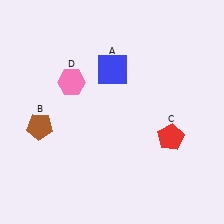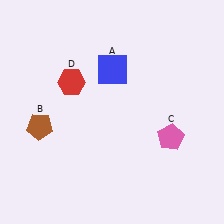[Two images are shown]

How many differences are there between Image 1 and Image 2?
There are 2 differences between the two images.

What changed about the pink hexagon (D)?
In Image 1, D is pink. In Image 2, it changed to red.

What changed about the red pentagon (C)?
In Image 1, C is red. In Image 2, it changed to pink.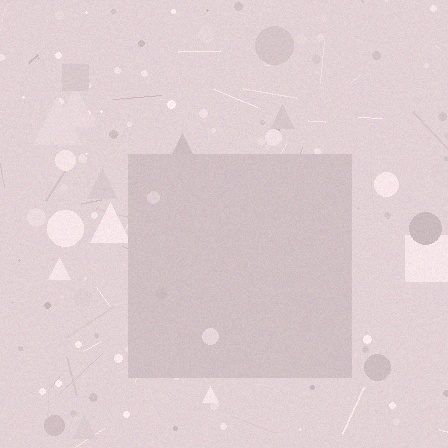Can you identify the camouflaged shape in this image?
The camouflaged shape is a square.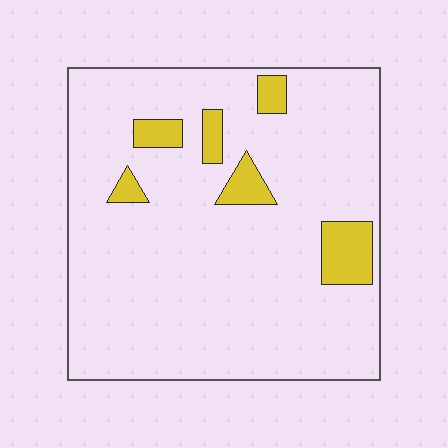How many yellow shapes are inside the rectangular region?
6.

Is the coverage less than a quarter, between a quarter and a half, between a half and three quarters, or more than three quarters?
Less than a quarter.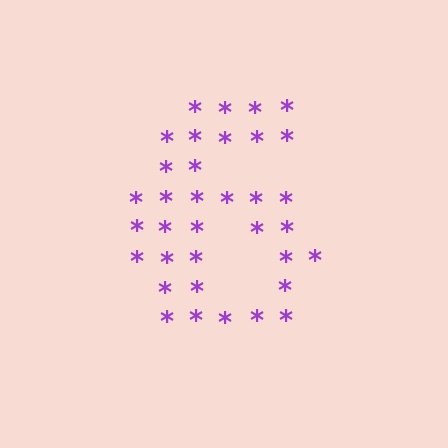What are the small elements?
The small elements are asterisks.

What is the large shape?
The large shape is the digit 6.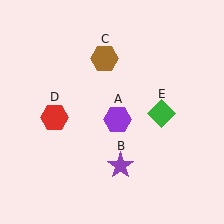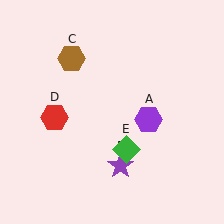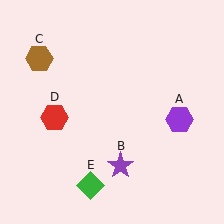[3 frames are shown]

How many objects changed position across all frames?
3 objects changed position: purple hexagon (object A), brown hexagon (object C), green diamond (object E).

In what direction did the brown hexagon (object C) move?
The brown hexagon (object C) moved left.